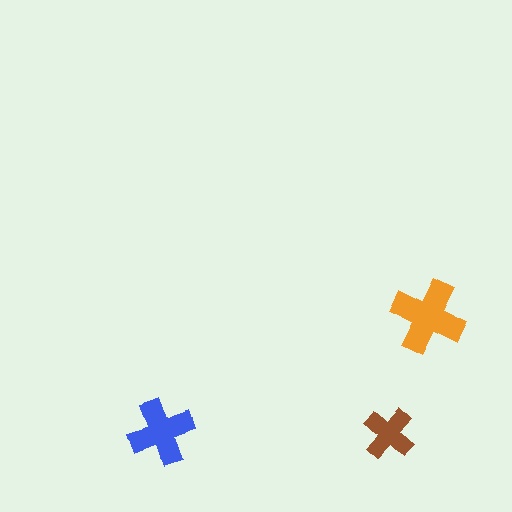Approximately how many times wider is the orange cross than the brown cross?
About 1.5 times wider.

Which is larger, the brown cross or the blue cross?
The blue one.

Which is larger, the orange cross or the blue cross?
The orange one.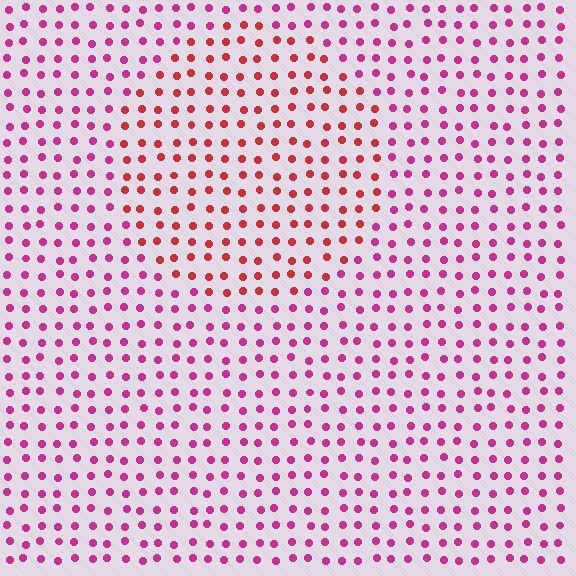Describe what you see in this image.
The image is filled with small magenta elements in a uniform arrangement. A circle-shaped region is visible where the elements are tinted to a slightly different hue, forming a subtle color boundary.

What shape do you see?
I see a circle.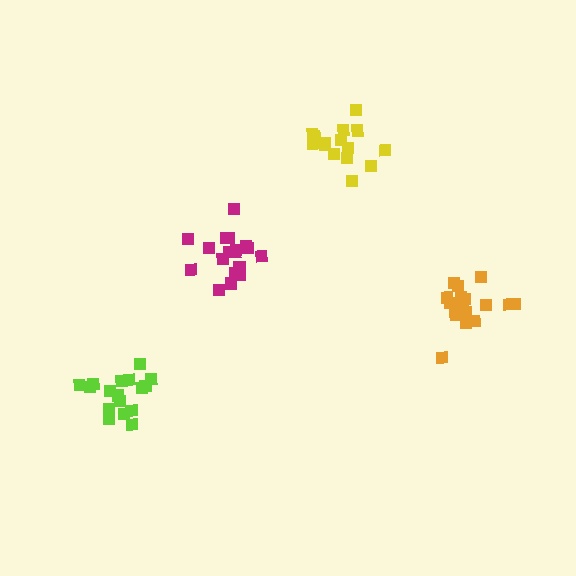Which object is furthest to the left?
The lime cluster is leftmost.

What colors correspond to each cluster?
The clusters are colored: lime, yellow, orange, magenta.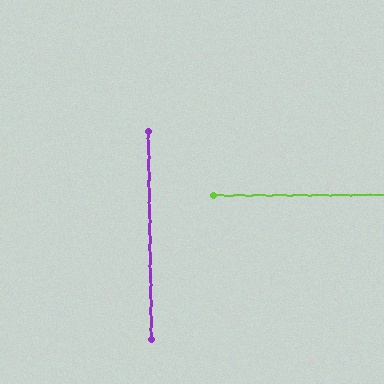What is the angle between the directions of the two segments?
Approximately 90 degrees.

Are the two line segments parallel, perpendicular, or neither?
Perpendicular — they meet at approximately 90°.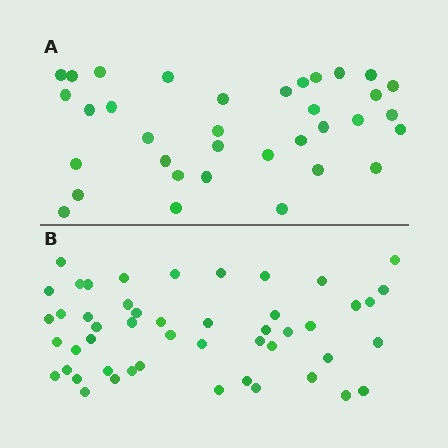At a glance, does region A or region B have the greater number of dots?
Region B (the bottom region) has more dots.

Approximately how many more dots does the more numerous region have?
Region B has approximately 15 more dots than region A.